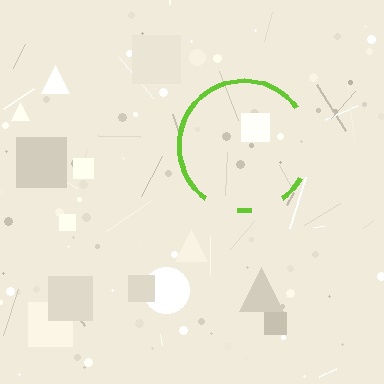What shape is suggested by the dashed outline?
The dashed outline suggests a circle.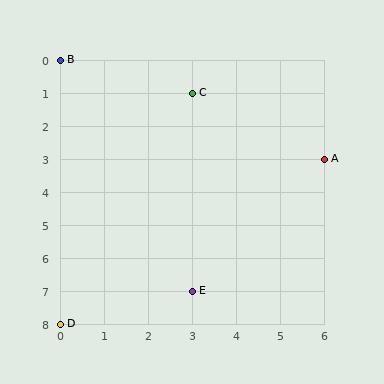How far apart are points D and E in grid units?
Points D and E are 3 columns and 1 row apart (about 3.2 grid units diagonally).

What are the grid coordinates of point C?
Point C is at grid coordinates (3, 1).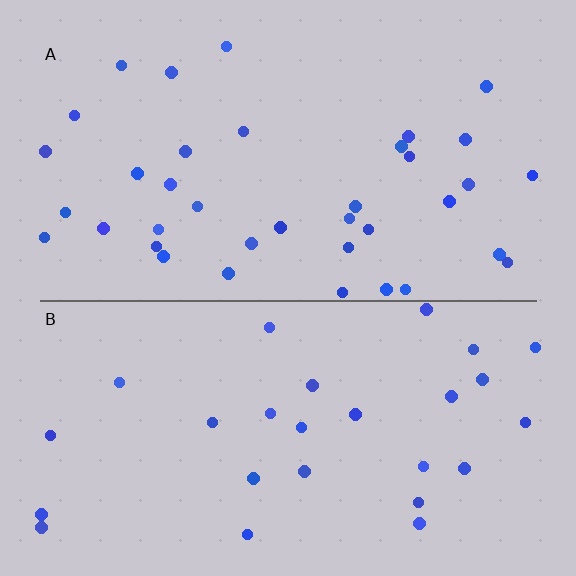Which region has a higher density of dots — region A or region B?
A (the top).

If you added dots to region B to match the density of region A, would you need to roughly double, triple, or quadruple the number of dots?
Approximately double.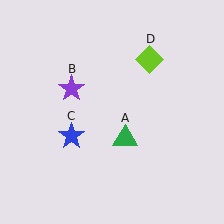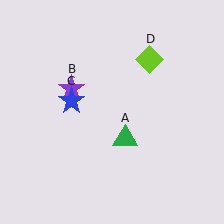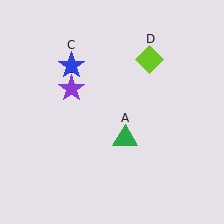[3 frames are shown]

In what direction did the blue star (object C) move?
The blue star (object C) moved up.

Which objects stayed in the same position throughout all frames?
Green triangle (object A) and purple star (object B) and lime diamond (object D) remained stationary.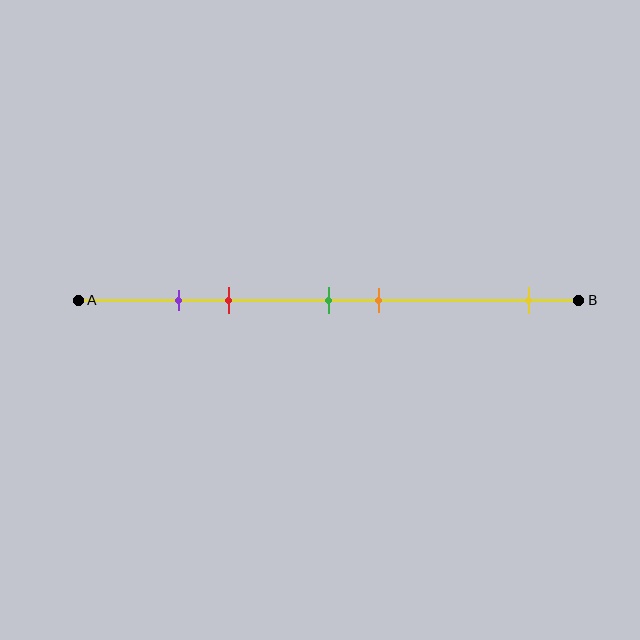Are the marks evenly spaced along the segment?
No, the marks are not evenly spaced.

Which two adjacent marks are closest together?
The purple and red marks are the closest adjacent pair.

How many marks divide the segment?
There are 5 marks dividing the segment.